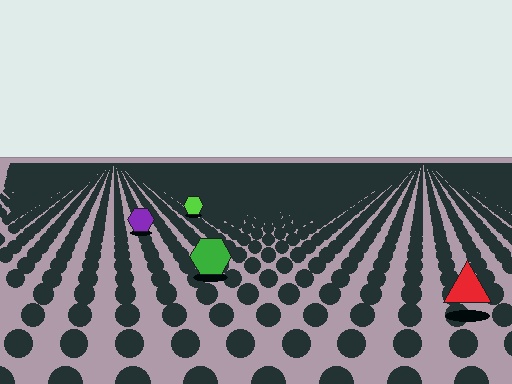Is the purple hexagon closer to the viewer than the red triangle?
No. The red triangle is closer — you can tell from the texture gradient: the ground texture is coarser near it.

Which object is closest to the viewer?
The red triangle is closest. The texture marks near it are larger and more spread out.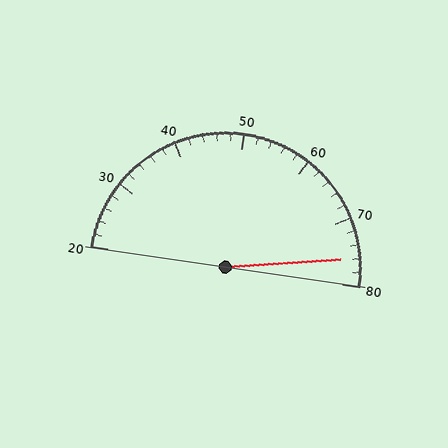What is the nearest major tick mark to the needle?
The nearest major tick mark is 80.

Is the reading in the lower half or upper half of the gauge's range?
The reading is in the upper half of the range (20 to 80).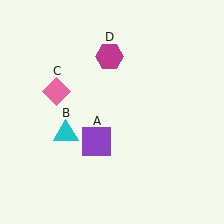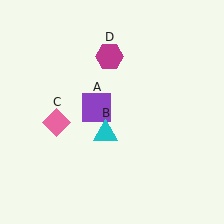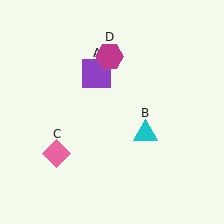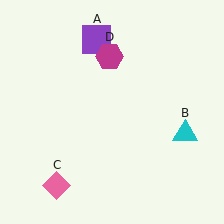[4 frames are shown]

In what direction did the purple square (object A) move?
The purple square (object A) moved up.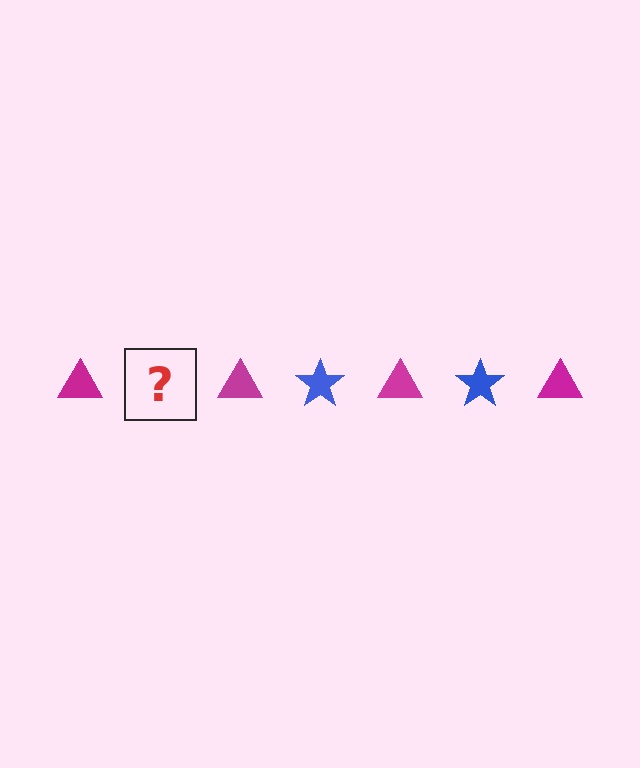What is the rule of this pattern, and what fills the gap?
The rule is that the pattern alternates between magenta triangle and blue star. The gap should be filled with a blue star.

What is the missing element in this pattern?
The missing element is a blue star.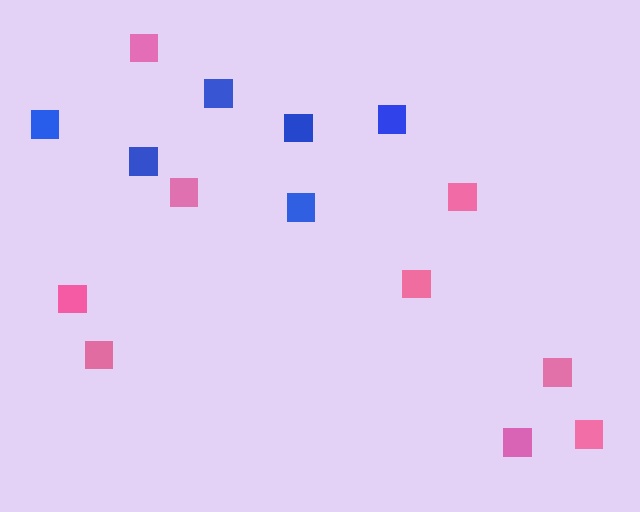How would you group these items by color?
There are 2 groups: one group of blue squares (6) and one group of pink squares (9).